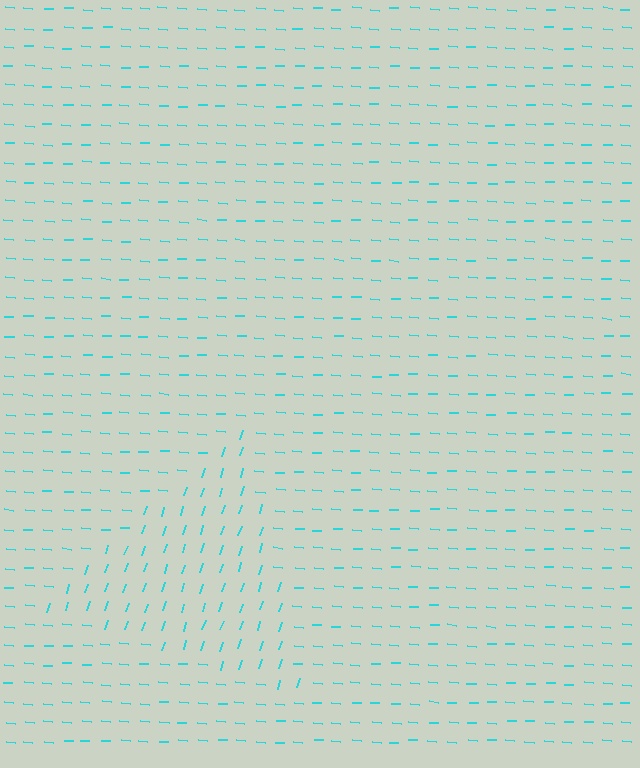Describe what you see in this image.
The image is filled with small cyan line segments. A triangle region in the image has lines oriented differently from the surrounding lines, creating a visible texture boundary.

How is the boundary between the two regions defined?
The boundary is defined purely by a change in line orientation (approximately 76 degrees difference). All lines are the same color and thickness.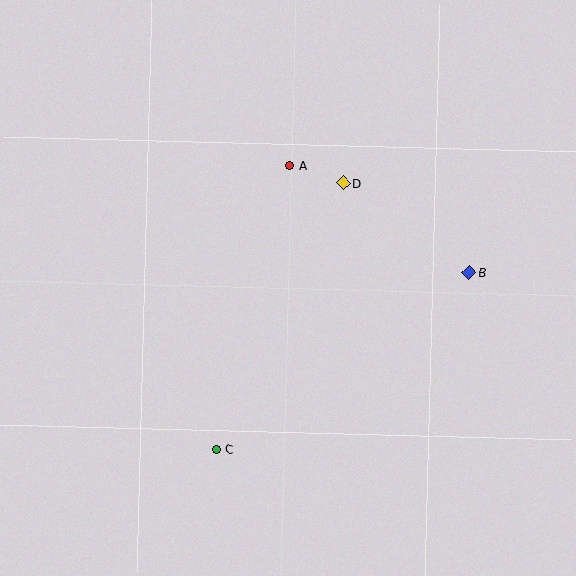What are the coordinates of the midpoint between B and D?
The midpoint between B and D is at (406, 228).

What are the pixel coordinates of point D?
Point D is at (343, 183).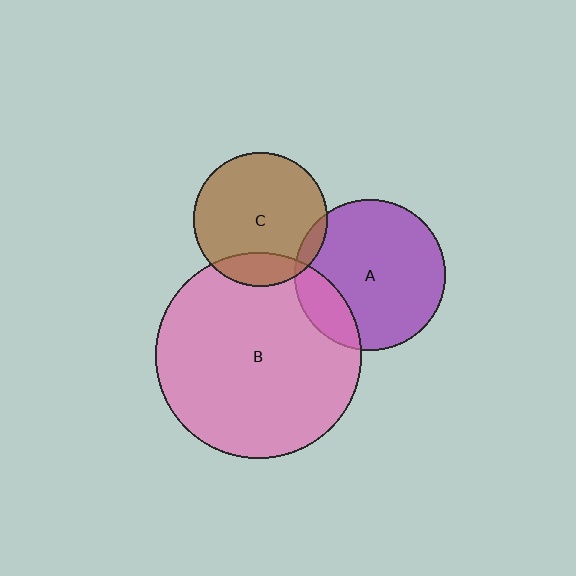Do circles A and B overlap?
Yes.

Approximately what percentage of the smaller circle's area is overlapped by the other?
Approximately 15%.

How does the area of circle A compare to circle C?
Approximately 1.3 times.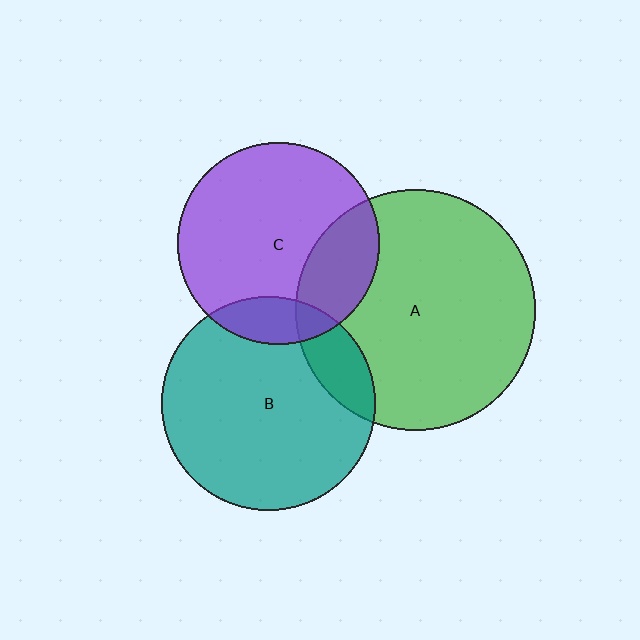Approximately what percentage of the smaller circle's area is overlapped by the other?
Approximately 15%.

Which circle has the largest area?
Circle A (green).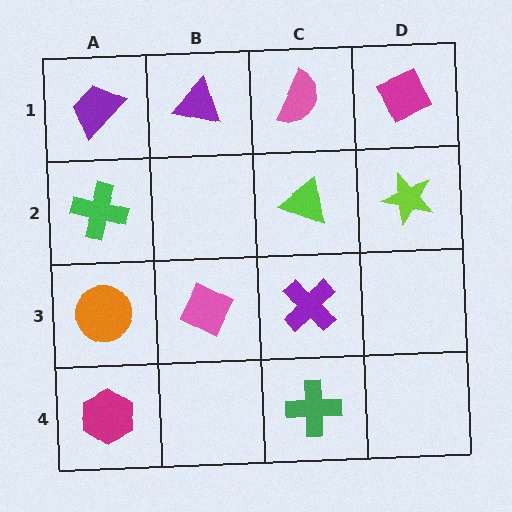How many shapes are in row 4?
2 shapes.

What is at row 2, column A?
A green cross.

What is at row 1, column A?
A purple trapezoid.